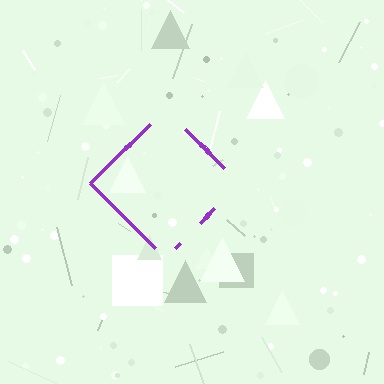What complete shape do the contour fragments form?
The contour fragments form a diamond.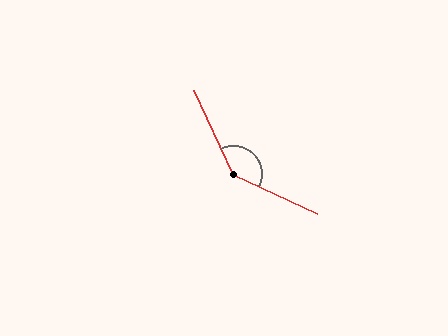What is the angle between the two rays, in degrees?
Approximately 141 degrees.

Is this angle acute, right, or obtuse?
It is obtuse.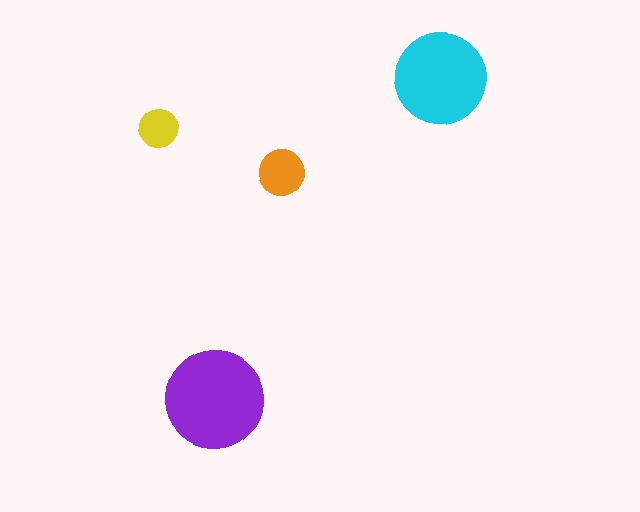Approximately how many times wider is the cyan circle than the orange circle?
About 2 times wider.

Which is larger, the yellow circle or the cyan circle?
The cyan one.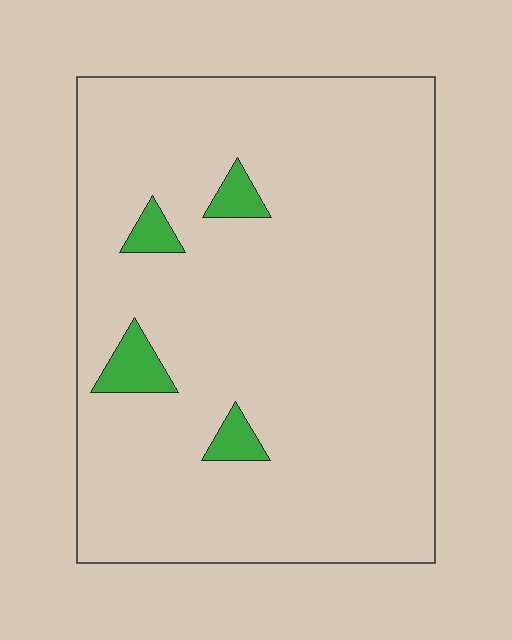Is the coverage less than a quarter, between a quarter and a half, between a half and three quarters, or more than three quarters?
Less than a quarter.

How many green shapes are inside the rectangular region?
4.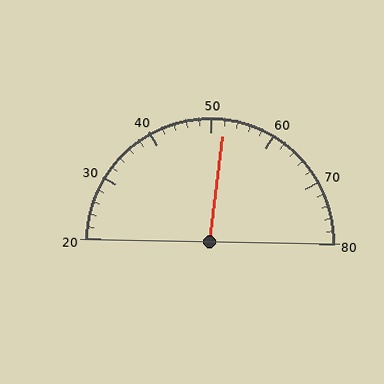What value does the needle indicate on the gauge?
The needle indicates approximately 52.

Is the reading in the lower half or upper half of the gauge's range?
The reading is in the upper half of the range (20 to 80).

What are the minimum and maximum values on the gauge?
The gauge ranges from 20 to 80.